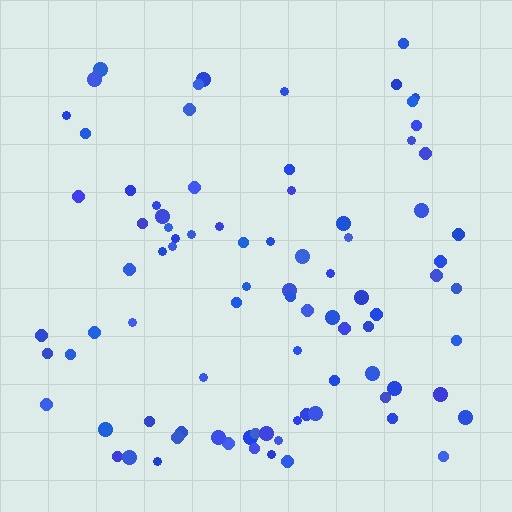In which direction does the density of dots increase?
From top to bottom, with the bottom side densest.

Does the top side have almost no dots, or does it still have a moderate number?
Still a moderate number, just noticeably fewer than the bottom.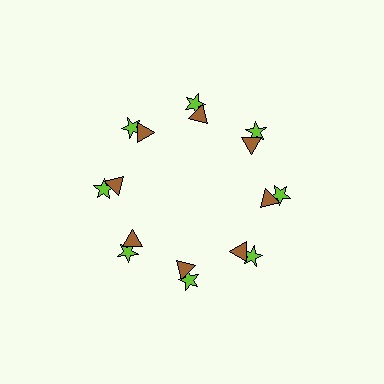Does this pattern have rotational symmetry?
Yes, this pattern has 8-fold rotational symmetry. It looks the same after rotating 45 degrees around the center.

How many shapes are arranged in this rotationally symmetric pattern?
There are 16 shapes, arranged in 8 groups of 2.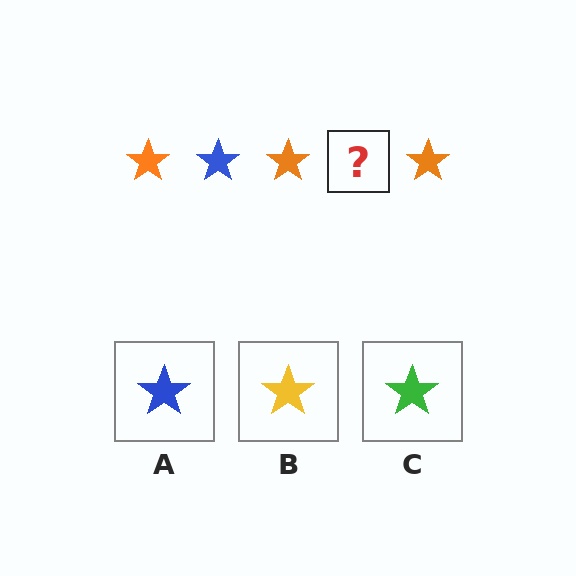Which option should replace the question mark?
Option A.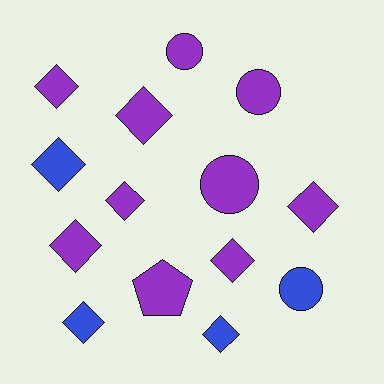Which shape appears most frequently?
Diamond, with 9 objects.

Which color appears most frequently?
Purple, with 10 objects.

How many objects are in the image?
There are 14 objects.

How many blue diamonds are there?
There are 3 blue diamonds.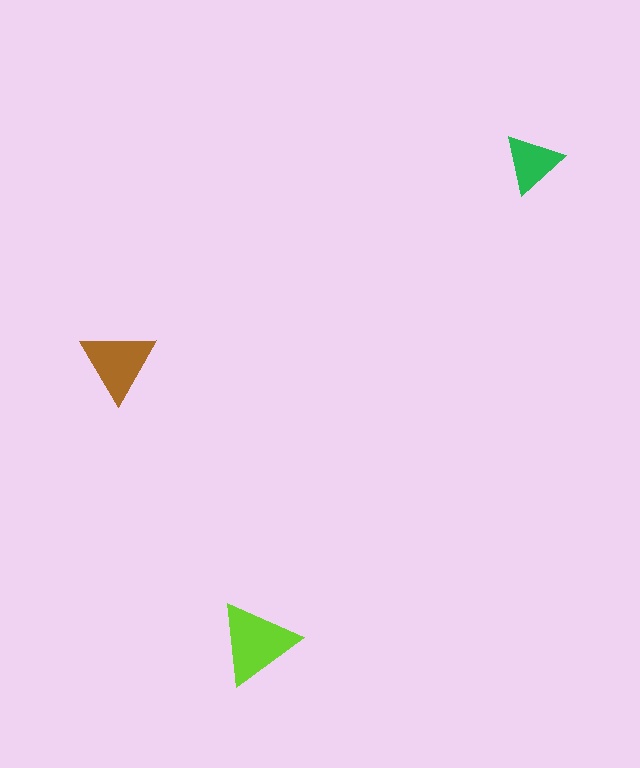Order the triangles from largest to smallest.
the lime one, the brown one, the green one.